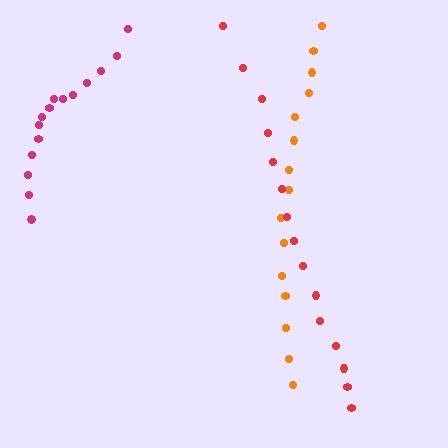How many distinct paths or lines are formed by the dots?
There are 3 distinct paths.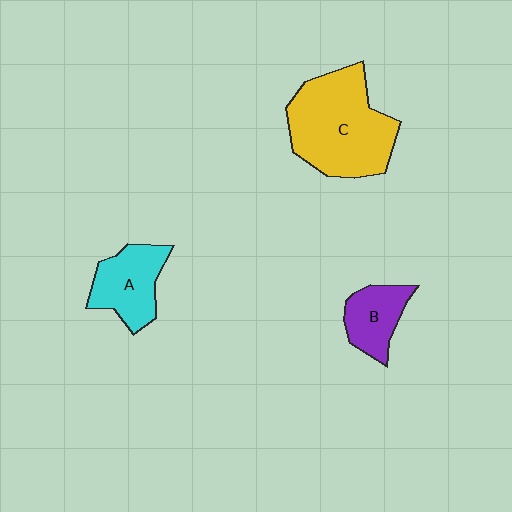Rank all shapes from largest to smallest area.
From largest to smallest: C (yellow), A (cyan), B (purple).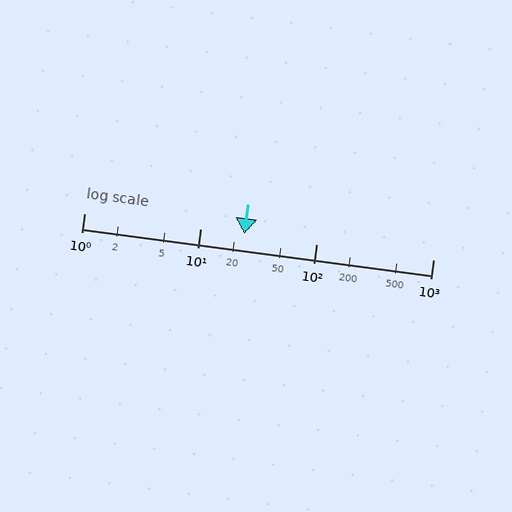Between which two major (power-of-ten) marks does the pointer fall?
The pointer is between 10 and 100.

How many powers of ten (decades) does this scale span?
The scale spans 3 decades, from 1 to 1000.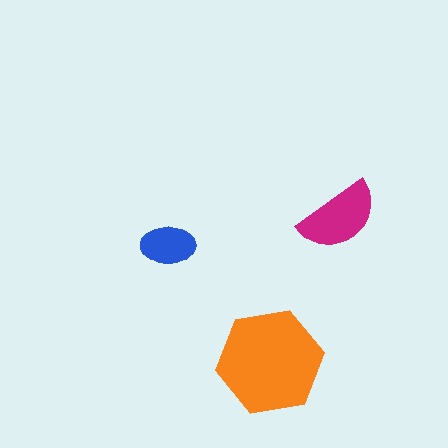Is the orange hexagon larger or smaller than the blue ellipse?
Larger.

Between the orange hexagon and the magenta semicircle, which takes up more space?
The orange hexagon.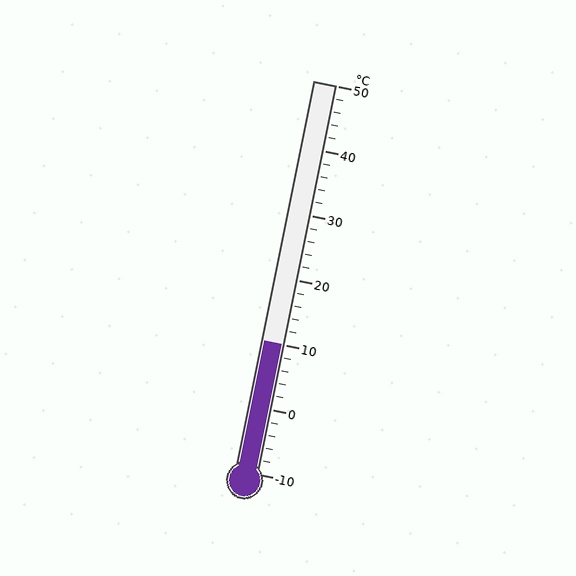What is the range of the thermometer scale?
The thermometer scale ranges from -10°C to 50°C.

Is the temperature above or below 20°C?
The temperature is below 20°C.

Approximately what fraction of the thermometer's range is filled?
The thermometer is filled to approximately 35% of its range.